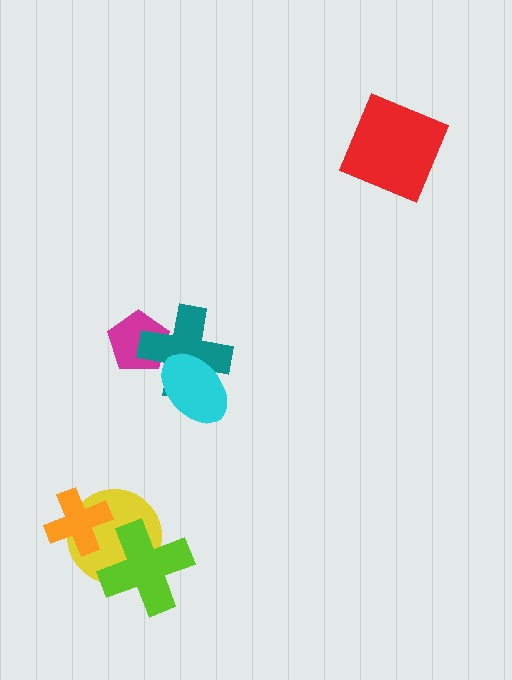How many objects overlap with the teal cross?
2 objects overlap with the teal cross.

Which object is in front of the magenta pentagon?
The teal cross is in front of the magenta pentagon.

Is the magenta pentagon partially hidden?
Yes, it is partially covered by another shape.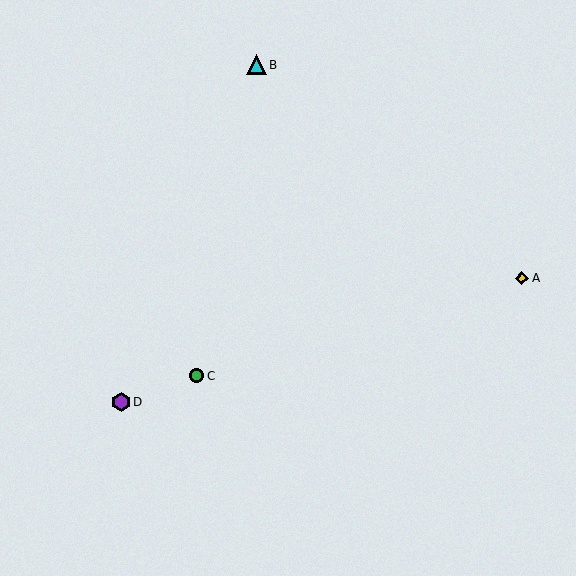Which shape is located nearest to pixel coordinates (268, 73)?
The cyan triangle (labeled B) at (256, 65) is nearest to that location.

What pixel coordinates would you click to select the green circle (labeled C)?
Click at (197, 376) to select the green circle C.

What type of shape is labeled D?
Shape D is a purple hexagon.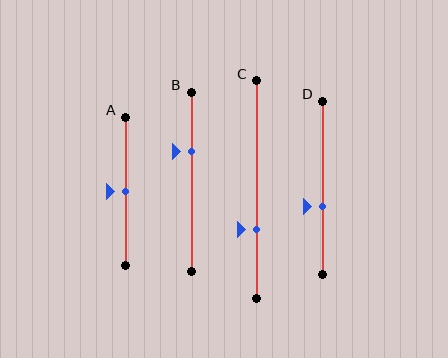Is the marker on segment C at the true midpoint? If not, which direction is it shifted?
No, the marker on segment C is shifted downward by about 18% of the segment length.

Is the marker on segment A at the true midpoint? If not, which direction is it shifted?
Yes, the marker on segment A is at the true midpoint.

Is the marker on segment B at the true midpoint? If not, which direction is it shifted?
No, the marker on segment B is shifted upward by about 17% of the segment length.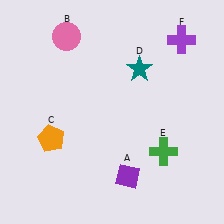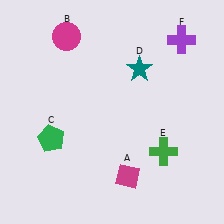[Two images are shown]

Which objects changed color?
A changed from purple to magenta. B changed from pink to magenta. C changed from orange to green.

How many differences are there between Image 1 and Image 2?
There are 3 differences between the two images.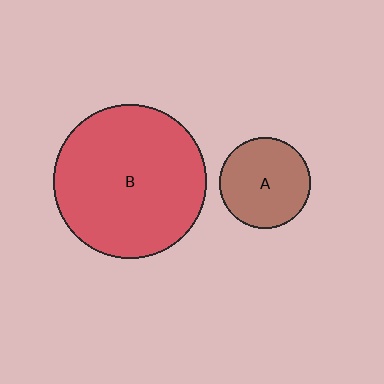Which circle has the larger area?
Circle B (red).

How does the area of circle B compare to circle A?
Approximately 2.9 times.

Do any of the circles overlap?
No, none of the circles overlap.